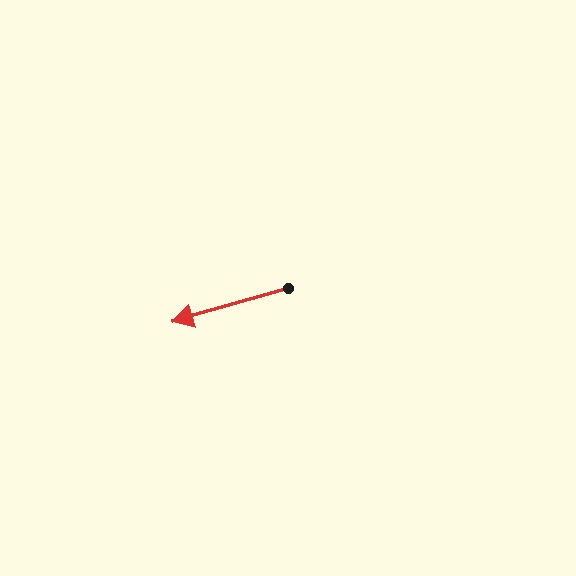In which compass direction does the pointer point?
West.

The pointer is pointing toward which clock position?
Roughly 8 o'clock.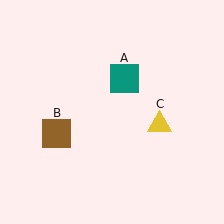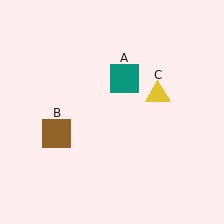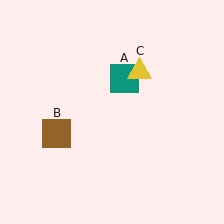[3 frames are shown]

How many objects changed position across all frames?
1 object changed position: yellow triangle (object C).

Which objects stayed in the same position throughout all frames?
Teal square (object A) and brown square (object B) remained stationary.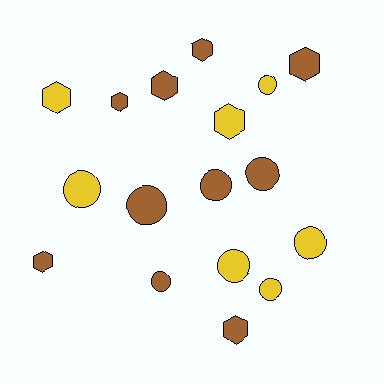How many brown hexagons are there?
There are 6 brown hexagons.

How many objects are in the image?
There are 17 objects.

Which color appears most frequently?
Brown, with 10 objects.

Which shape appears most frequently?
Circle, with 9 objects.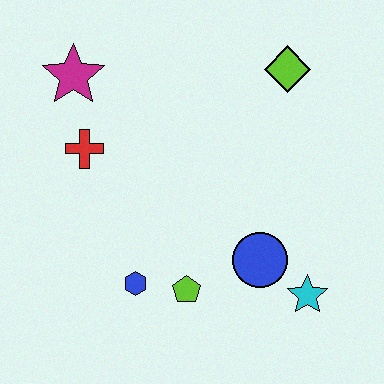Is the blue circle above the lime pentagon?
Yes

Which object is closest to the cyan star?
The blue circle is closest to the cyan star.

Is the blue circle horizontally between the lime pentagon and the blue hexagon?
No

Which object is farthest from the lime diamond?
The blue hexagon is farthest from the lime diamond.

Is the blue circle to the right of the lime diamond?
No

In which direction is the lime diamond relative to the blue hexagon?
The lime diamond is above the blue hexagon.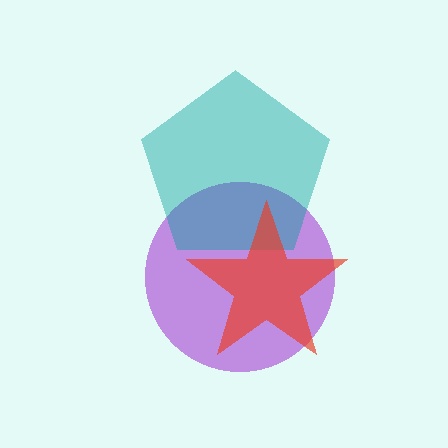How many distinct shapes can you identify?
There are 3 distinct shapes: a purple circle, a teal pentagon, a red star.